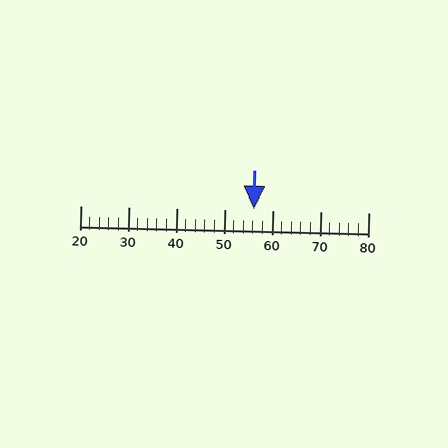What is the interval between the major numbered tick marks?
The major tick marks are spaced 10 units apart.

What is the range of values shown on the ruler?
The ruler shows values from 20 to 80.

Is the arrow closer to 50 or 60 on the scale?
The arrow is closer to 60.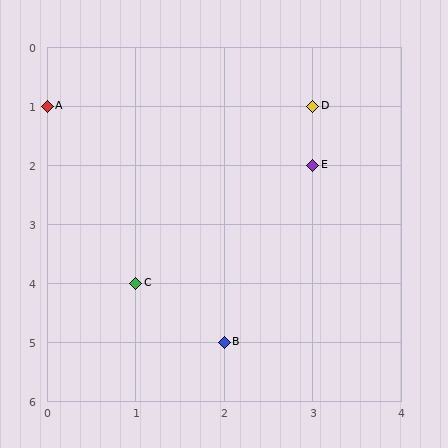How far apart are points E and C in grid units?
Points E and C are 2 columns and 2 rows apart (about 2.8 grid units diagonally).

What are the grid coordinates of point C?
Point C is at grid coordinates (1, 4).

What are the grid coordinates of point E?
Point E is at grid coordinates (3, 2).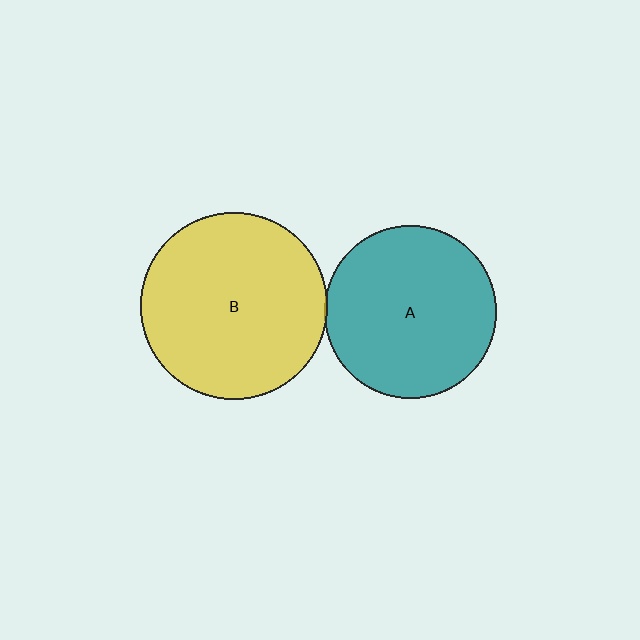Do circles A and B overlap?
Yes.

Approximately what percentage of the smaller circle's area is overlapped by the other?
Approximately 5%.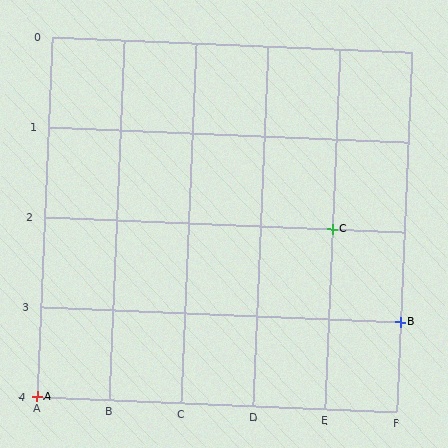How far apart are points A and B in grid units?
Points A and B are 5 columns and 1 row apart (about 5.1 grid units diagonally).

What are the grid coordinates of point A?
Point A is at grid coordinates (A, 4).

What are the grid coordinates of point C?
Point C is at grid coordinates (E, 2).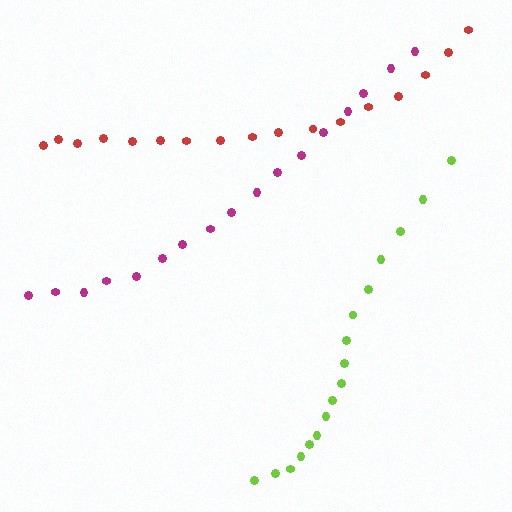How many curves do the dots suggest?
There are 3 distinct paths.